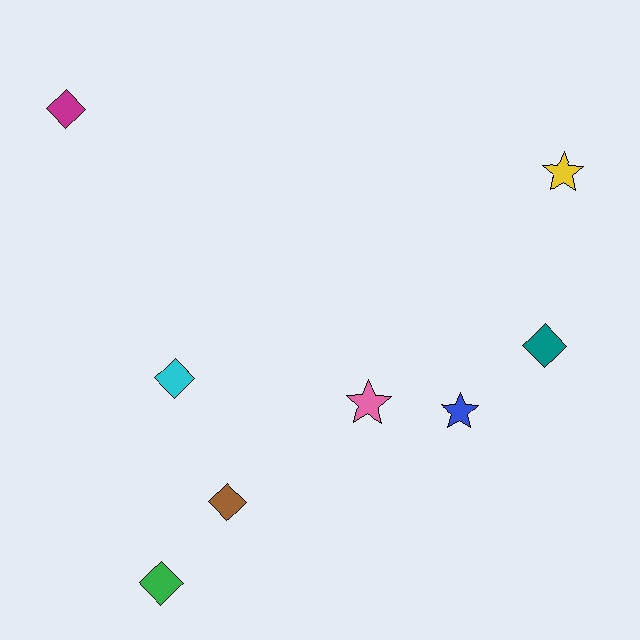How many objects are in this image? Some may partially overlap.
There are 8 objects.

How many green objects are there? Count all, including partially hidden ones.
There is 1 green object.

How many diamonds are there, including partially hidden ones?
There are 5 diamonds.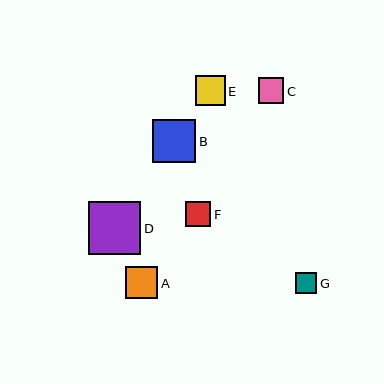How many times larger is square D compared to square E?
Square D is approximately 1.8 times the size of square E.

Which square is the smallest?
Square G is the smallest with a size of approximately 21 pixels.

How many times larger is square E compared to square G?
Square E is approximately 1.4 times the size of square G.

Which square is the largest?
Square D is the largest with a size of approximately 53 pixels.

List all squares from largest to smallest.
From largest to smallest: D, B, A, E, F, C, G.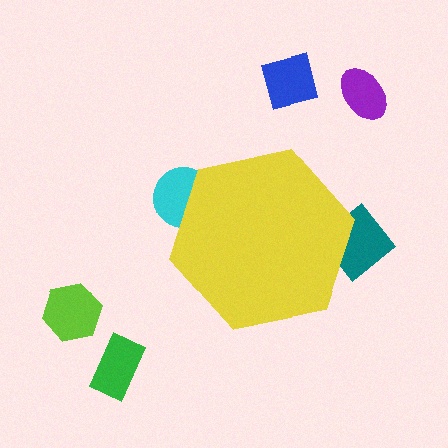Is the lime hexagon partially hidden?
No, the lime hexagon is fully visible.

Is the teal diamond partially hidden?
Yes, the teal diamond is partially hidden behind the yellow hexagon.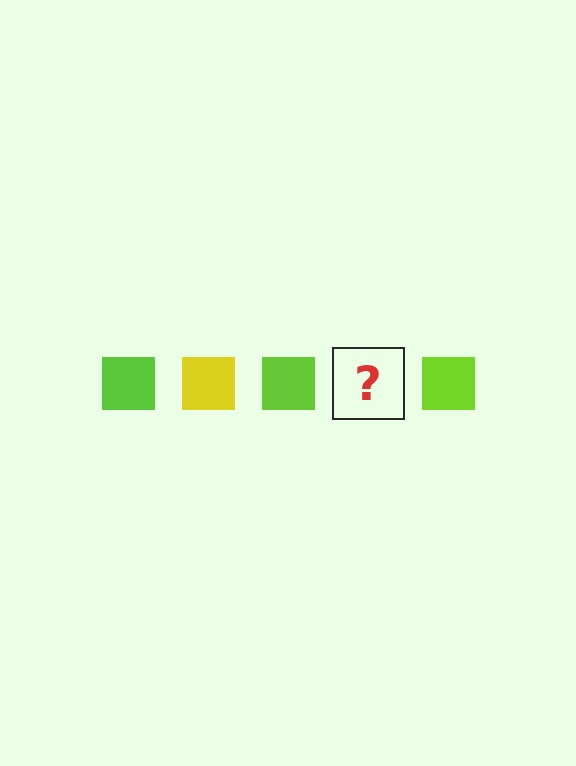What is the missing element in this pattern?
The missing element is a yellow square.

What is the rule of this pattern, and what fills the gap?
The rule is that the pattern cycles through lime, yellow squares. The gap should be filled with a yellow square.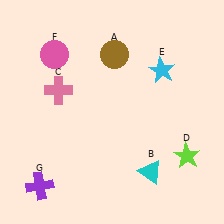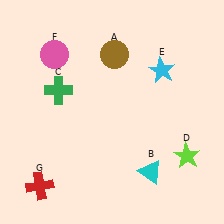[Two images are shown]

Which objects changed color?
C changed from pink to green. G changed from purple to red.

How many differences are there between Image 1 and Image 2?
There are 2 differences between the two images.